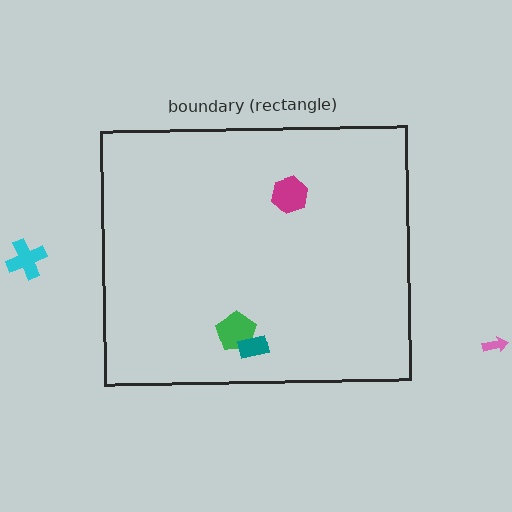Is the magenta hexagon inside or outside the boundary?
Inside.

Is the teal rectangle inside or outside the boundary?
Inside.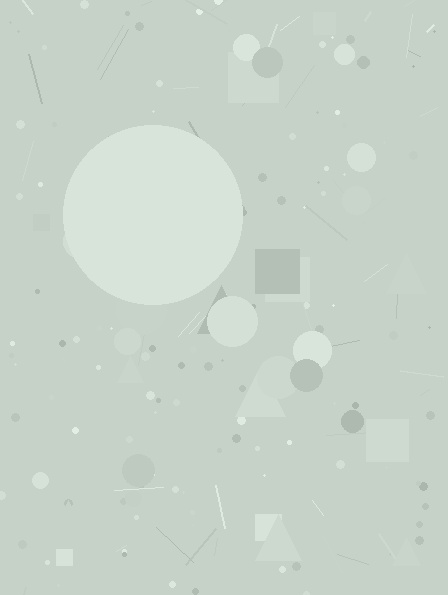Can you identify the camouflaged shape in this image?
The camouflaged shape is a circle.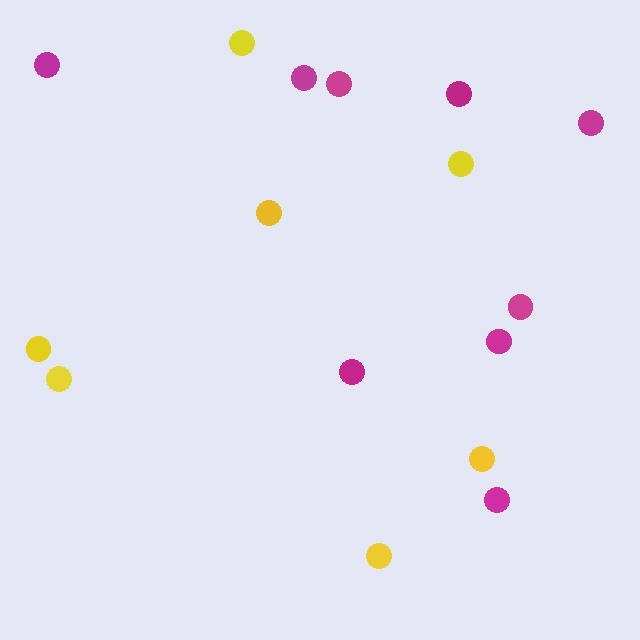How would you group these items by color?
There are 2 groups: one group of yellow circles (7) and one group of magenta circles (9).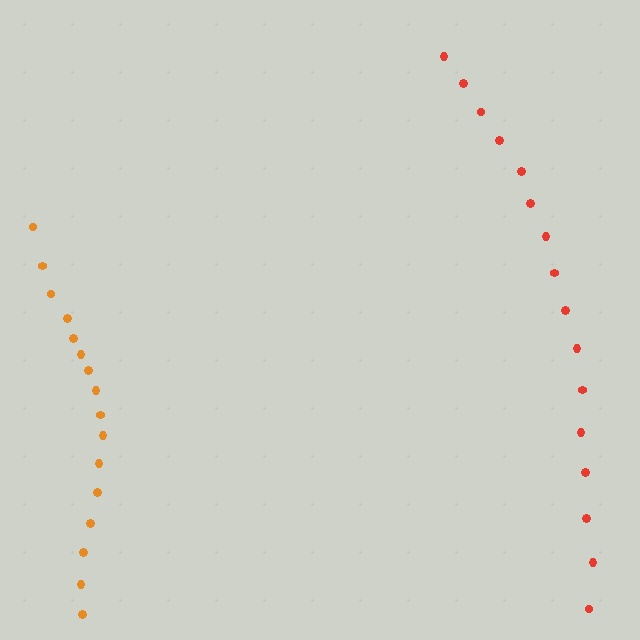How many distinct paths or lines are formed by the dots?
There are 2 distinct paths.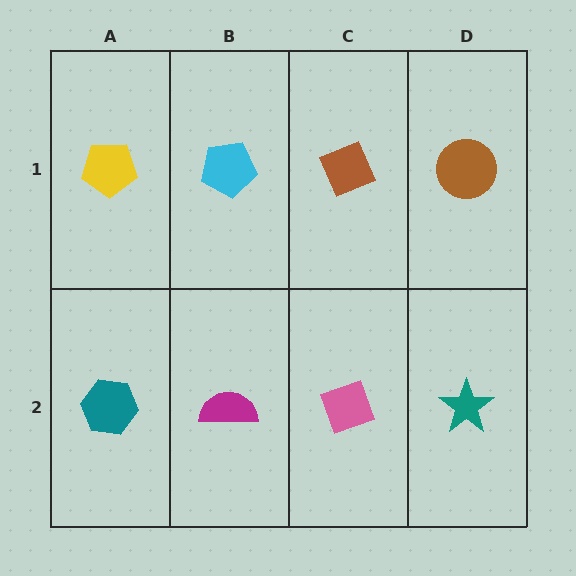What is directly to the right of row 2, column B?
A pink diamond.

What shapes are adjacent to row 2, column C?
A brown diamond (row 1, column C), a magenta semicircle (row 2, column B), a teal star (row 2, column D).